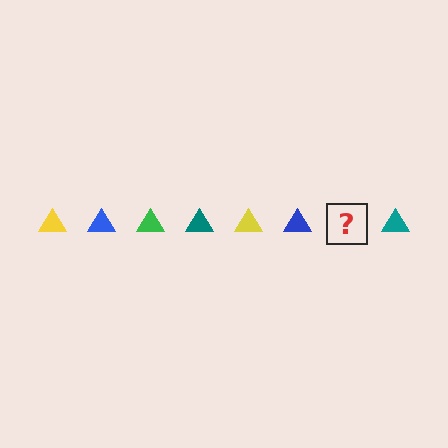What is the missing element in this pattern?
The missing element is a green triangle.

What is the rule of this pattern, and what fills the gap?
The rule is that the pattern cycles through yellow, blue, green, teal triangles. The gap should be filled with a green triangle.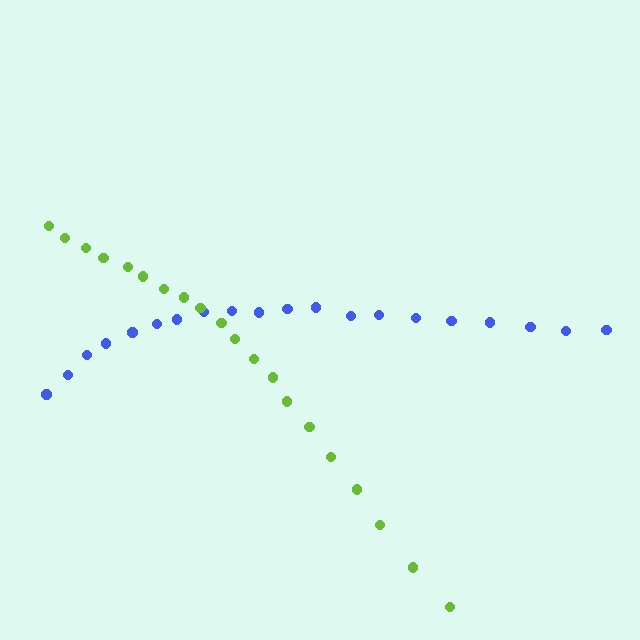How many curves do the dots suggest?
There are 2 distinct paths.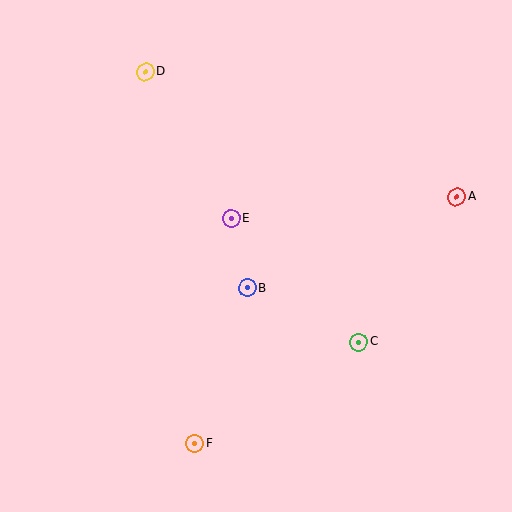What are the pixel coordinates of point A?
Point A is at (457, 197).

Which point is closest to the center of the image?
Point B at (247, 288) is closest to the center.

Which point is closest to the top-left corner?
Point D is closest to the top-left corner.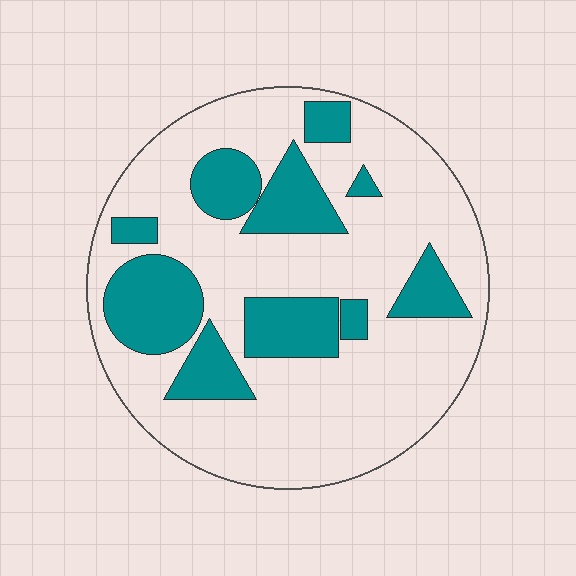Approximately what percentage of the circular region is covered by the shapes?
Approximately 30%.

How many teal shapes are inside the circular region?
10.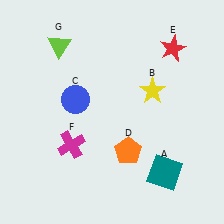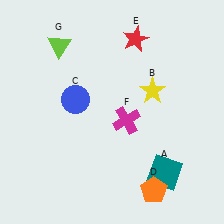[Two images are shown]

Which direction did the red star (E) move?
The red star (E) moved left.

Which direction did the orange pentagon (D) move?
The orange pentagon (D) moved down.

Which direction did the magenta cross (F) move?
The magenta cross (F) moved right.